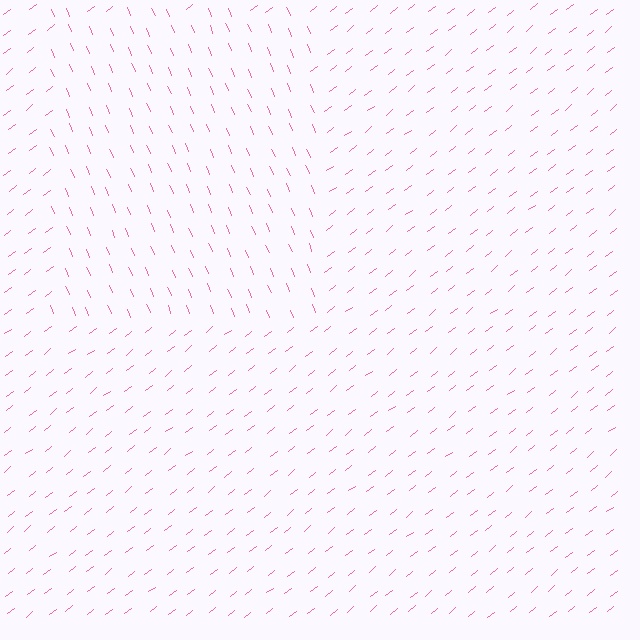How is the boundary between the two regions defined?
The boundary is defined purely by a change in line orientation (approximately 75 degrees difference). All lines are the same color and thickness.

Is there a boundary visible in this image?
Yes, there is a texture boundary formed by a change in line orientation.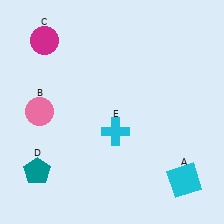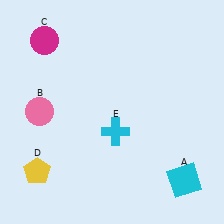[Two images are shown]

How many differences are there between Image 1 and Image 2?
There is 1 difference between the two images.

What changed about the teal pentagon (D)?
In Image 1, D is teal. In Image 2, it changed to yellow.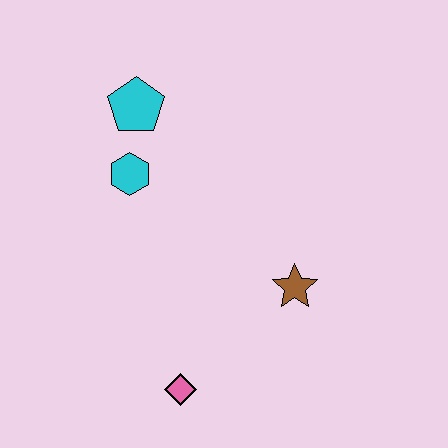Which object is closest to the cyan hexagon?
The cyan pentagon is closest to the cyan hexagon.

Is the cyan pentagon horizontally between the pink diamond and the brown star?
No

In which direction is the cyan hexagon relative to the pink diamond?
The cyan hexagon is above the pink diamond.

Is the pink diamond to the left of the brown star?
Yes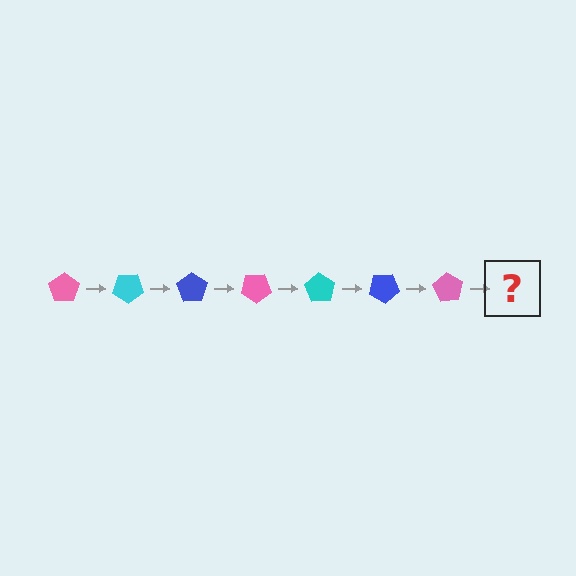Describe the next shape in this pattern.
It should be a cyan pentagon, rotated 245 degrees from the start.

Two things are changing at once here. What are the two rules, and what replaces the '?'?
The two rules are that it rotates 35 degrees each step and the color cycles through pink, cyan, and blue. The '?' should be a cyan pentagon, rotated 245 degrees from the start.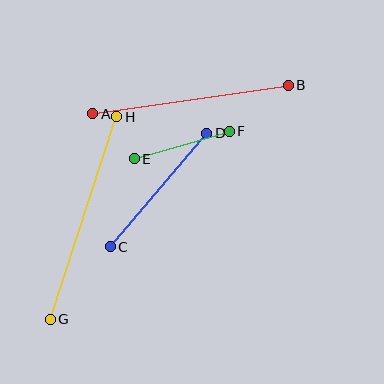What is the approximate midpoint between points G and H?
The midpoint is at approximately (84, 218) pixels.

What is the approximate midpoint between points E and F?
The midpoint is at approximately (182, 145) pixels.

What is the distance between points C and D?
The distance is approximately 149 pixels.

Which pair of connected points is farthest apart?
Points G and H are farthest apart.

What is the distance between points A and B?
The distance is approximately 198 pixels.